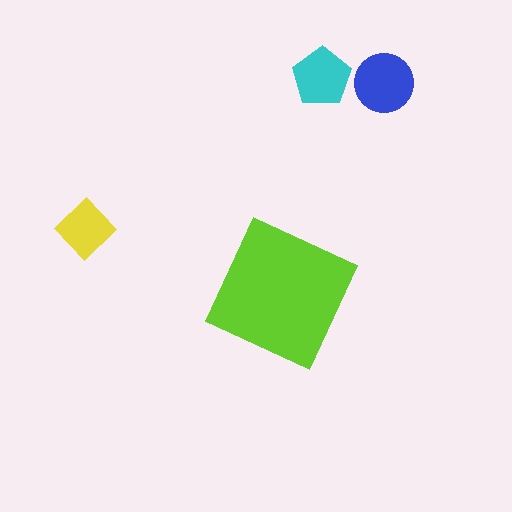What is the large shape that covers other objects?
A lime diamond.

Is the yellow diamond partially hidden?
No, the yellow diamond is fully visible.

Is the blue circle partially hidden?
No, the blue circle is fully visible.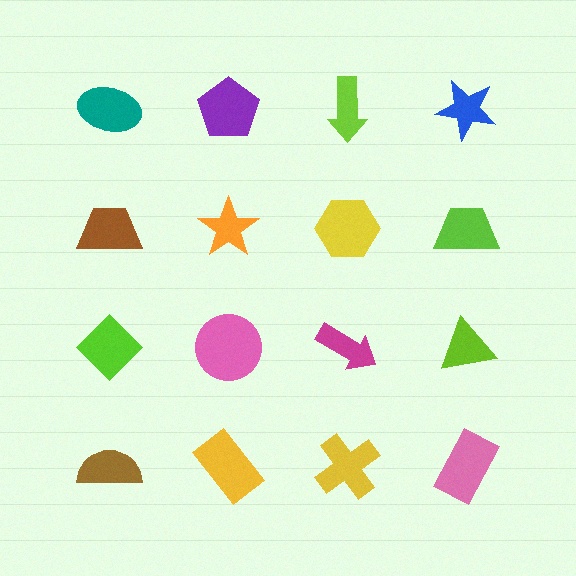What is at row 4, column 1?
A brown semicircle.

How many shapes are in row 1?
4 shapes.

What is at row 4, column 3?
A yellow cross.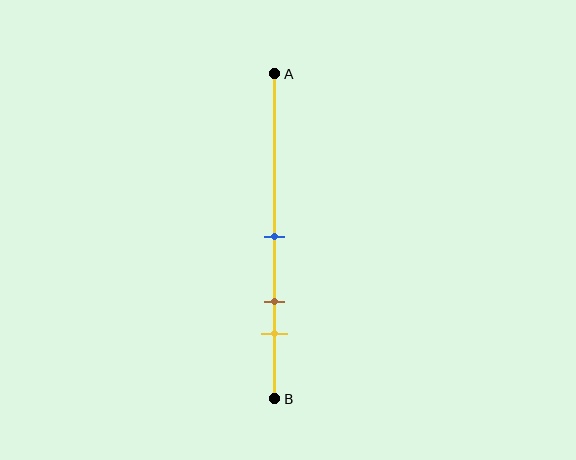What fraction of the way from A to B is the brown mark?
The brown mark is approximately 70% (0.7) of the way from A to B.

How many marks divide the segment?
There are 3 marks dividing the segment.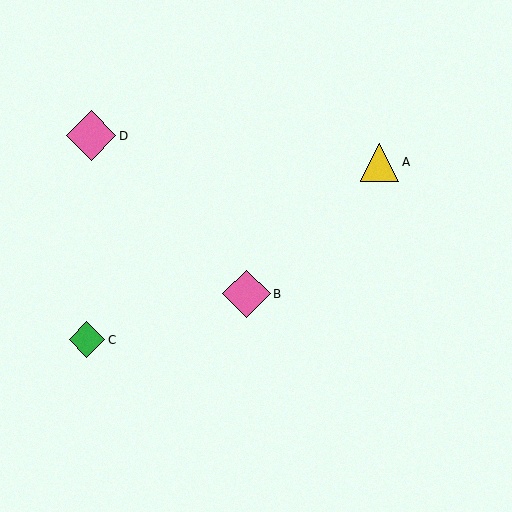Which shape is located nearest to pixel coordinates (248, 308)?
The pink diamond (labeled B) at (246, 294) is nearest to that location.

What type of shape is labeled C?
Shape C is a green diamond.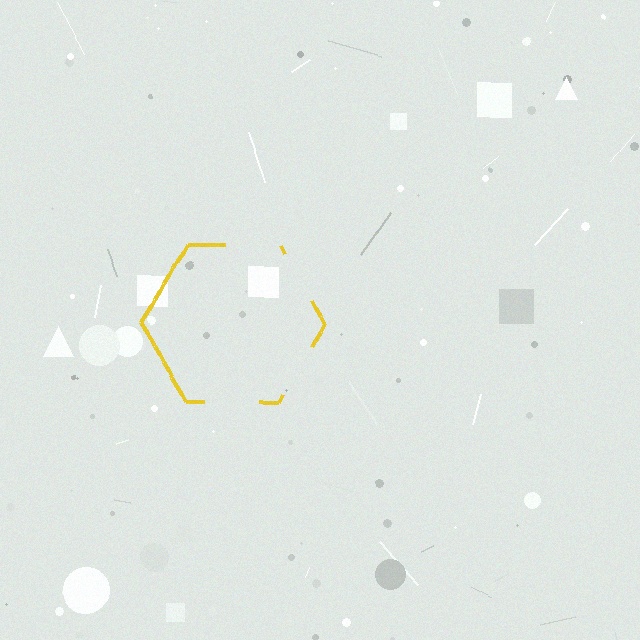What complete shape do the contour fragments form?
The contour fragments form a hexagon.